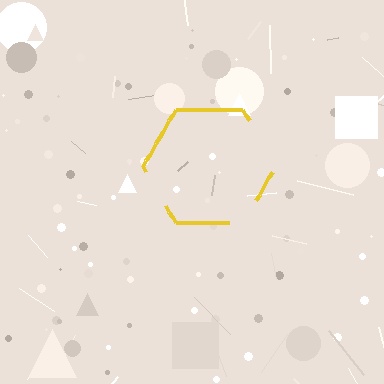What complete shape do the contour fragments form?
The contour fragments form a hexagon.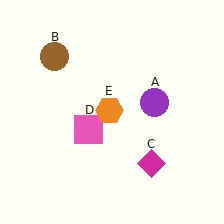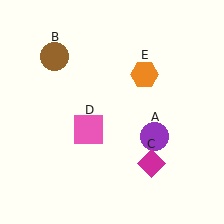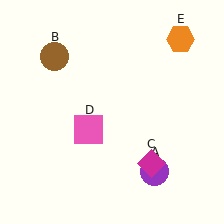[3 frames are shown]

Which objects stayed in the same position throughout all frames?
Brown circle (object B) and magenta diamond (object C) and pink square (object D) remained stationary.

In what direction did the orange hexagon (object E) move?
The orange hexagon (object E) moved up and to the right.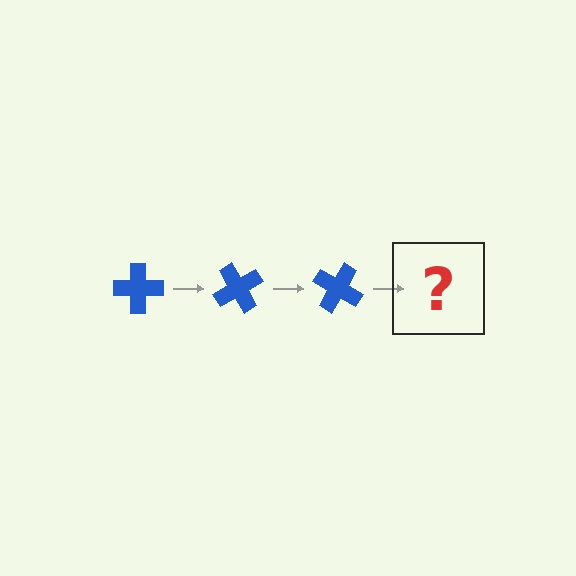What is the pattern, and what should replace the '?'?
The pattern is that the cross rotates 60 degrees each step. The '?' should be a blue cross rotated 180 degrees.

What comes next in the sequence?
The next element should be a blue cross rotated 180 degrees.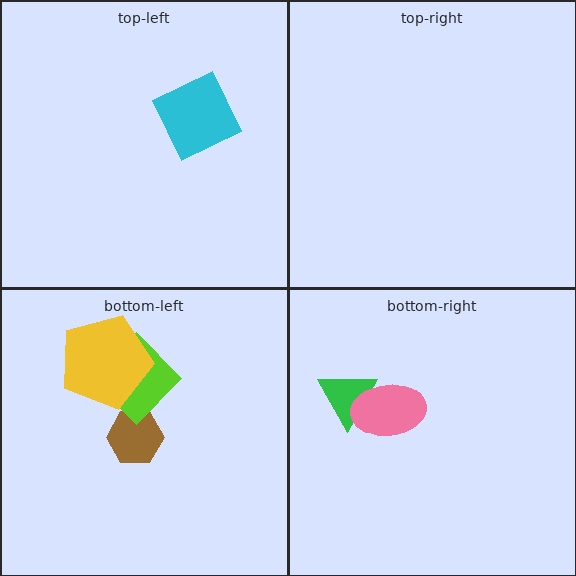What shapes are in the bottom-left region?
The brown hexagon, the lime diamond, the yellow pentagon.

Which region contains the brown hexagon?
The bottom-left region.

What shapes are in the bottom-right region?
The green triangle, the pink ellipse.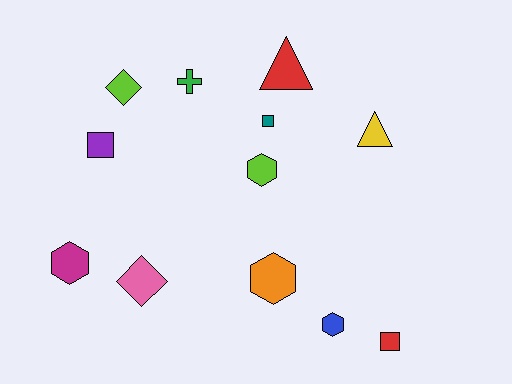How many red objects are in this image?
There are 2 red objects.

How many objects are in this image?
There are 12 objects.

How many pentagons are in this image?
There are no pentagons.